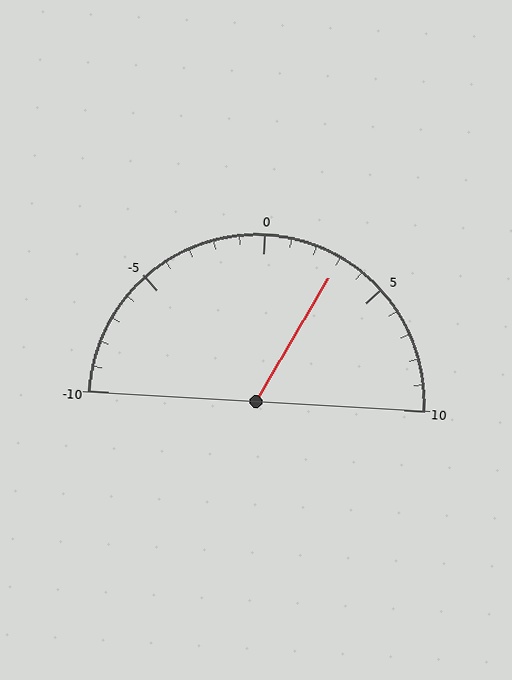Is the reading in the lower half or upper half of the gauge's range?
The reading is in the upper half of the range (-10 to 10).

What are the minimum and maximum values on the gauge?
The gauge ranges from -10 to 10.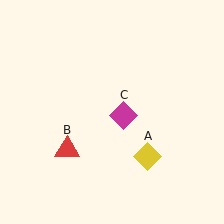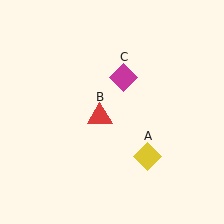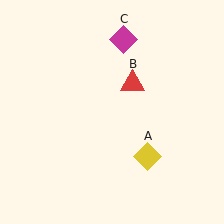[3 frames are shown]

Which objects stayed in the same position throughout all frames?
Yellow diamond (object A) remained stationary.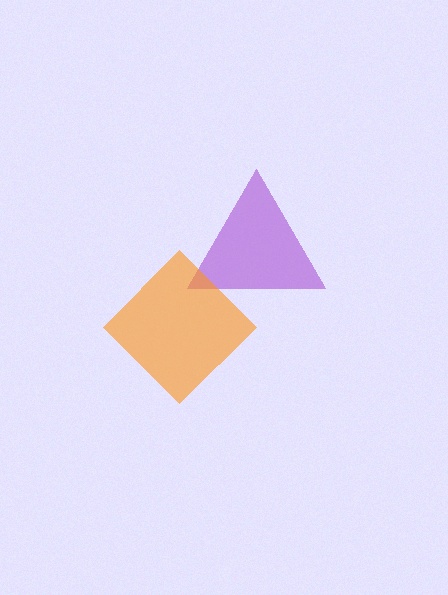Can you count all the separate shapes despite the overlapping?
Yes, there are 2 separate shapes.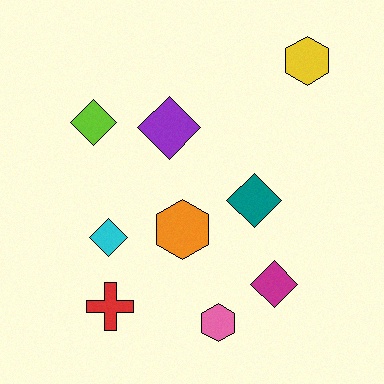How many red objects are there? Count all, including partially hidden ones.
There is 1 red object.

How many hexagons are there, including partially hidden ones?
There are 3 hexagons.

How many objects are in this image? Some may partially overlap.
There are 9 objects.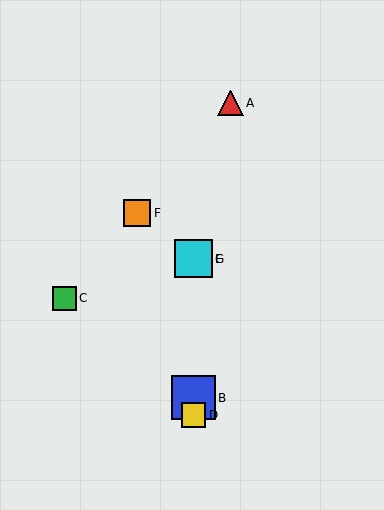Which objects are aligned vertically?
Objects B, D, E, G are aligned vertically.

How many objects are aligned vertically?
4 objects (B, D, E, G) are aligned vertically.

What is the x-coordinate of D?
Object D is at x≈194.